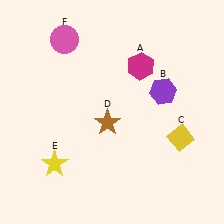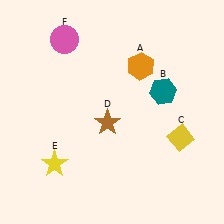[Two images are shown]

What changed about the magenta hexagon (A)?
In Image 1, A is magenta. In Image 2, it changed to orange.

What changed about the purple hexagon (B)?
In Image 1, B is purple. In Image 2, it changed to teal.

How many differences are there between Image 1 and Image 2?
There are 2 differences between the two images.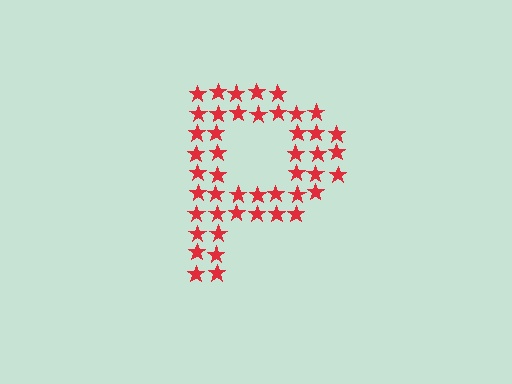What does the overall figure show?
The overall figure shows the letter P.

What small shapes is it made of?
It is made of small stars.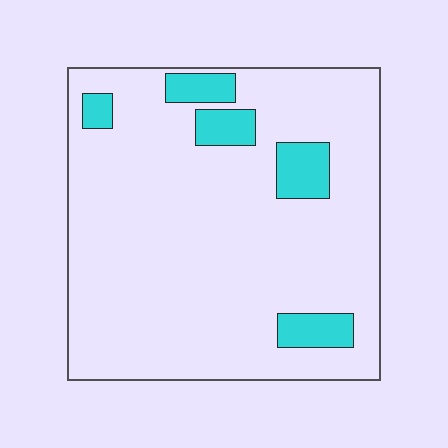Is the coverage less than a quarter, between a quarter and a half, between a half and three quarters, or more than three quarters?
Less than a quarter.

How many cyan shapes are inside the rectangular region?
5.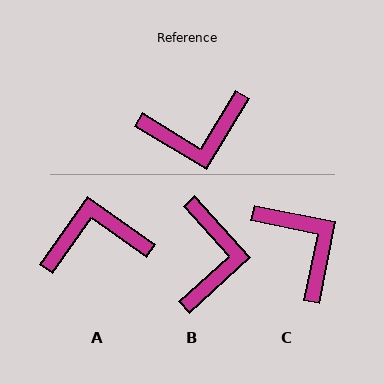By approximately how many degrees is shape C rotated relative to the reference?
Approximately 110 degrees counter-clockwise.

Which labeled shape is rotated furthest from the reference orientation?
A, about 176 degrees away.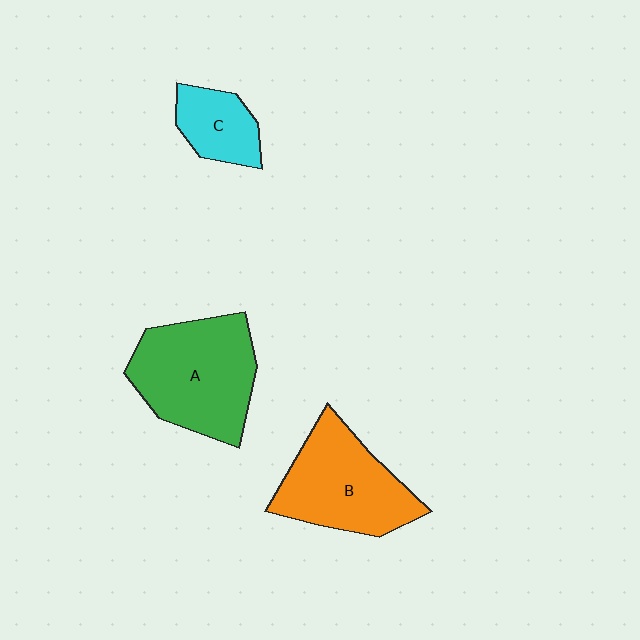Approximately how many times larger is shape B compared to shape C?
Approximately 2.1 times.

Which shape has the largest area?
Shape A (green).